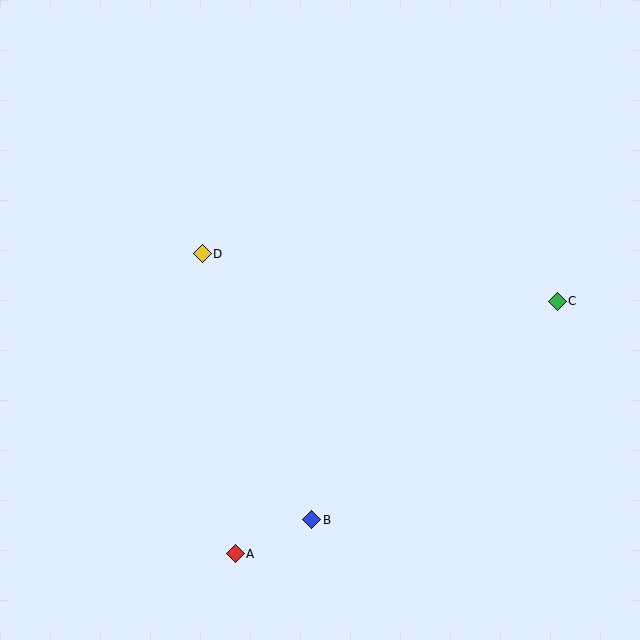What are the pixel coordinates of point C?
Point C is at (557, 301).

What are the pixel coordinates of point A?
Point A is at (235, 554).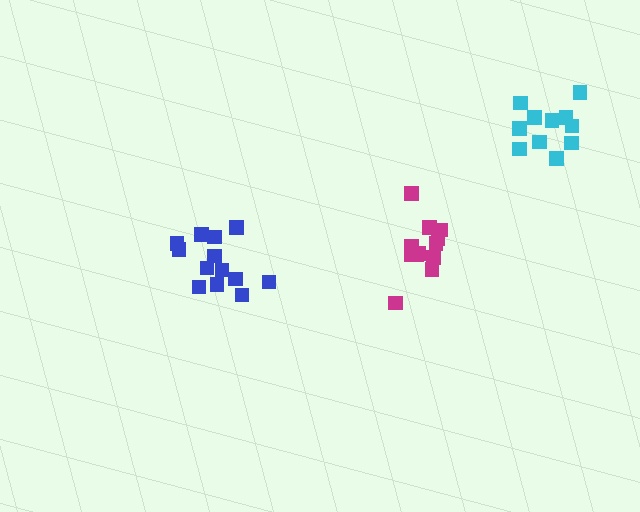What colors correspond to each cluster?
The clusters are colored: magenta, blue, cyan.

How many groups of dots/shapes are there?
There are 3 groups.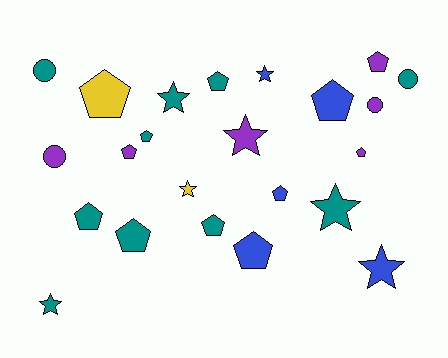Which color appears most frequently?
Teal, with 10 objects.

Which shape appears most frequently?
Pentagon, with 12 objects.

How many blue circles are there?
There are no blue circles.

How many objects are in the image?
There are 23 objects.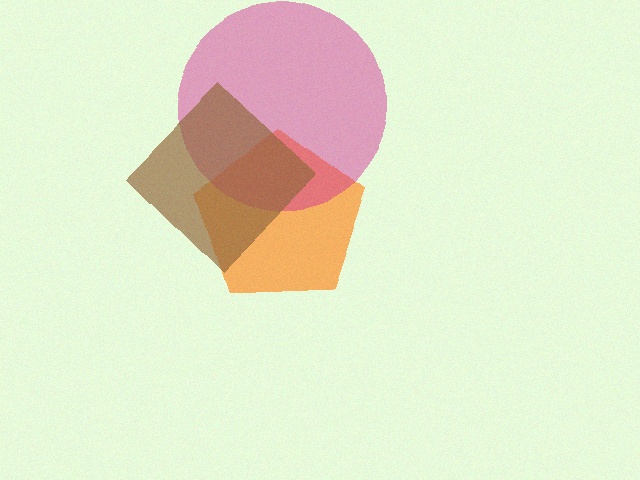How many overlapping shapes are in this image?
There are 3 overlapping shapes in the image.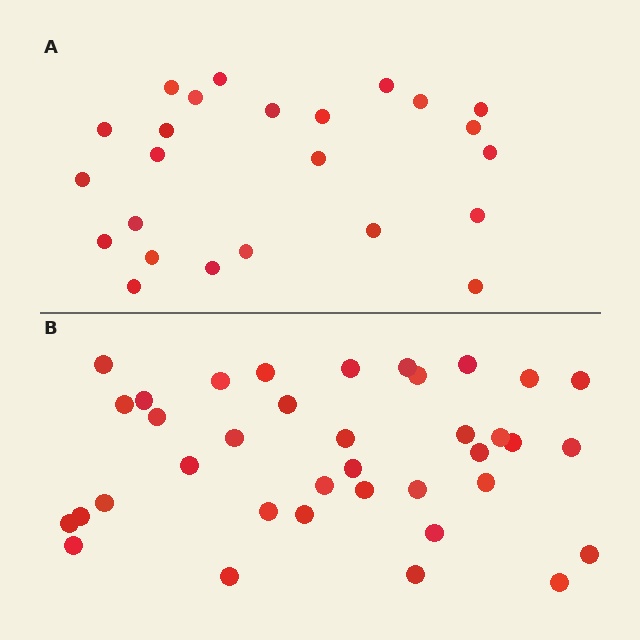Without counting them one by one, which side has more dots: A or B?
Region B (the bottom region) has more dots.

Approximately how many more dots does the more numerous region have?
Region B has approximately 15 more dots than region A.